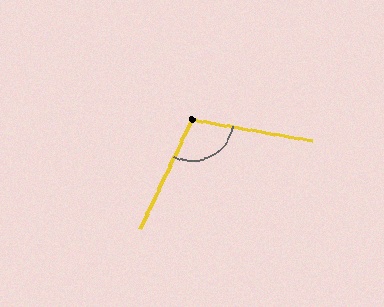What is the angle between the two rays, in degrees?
Approximately 106 degrees.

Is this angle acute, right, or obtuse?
It is obtuse.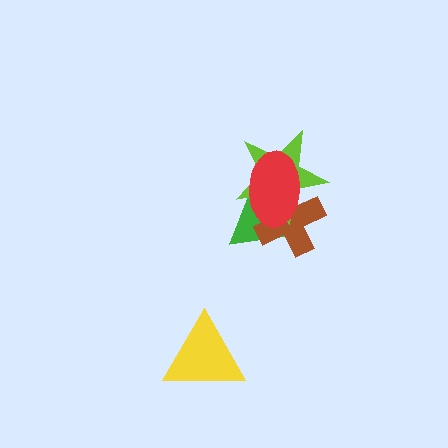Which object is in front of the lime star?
The red ellipse is in front of the lime star.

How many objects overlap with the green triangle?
3 objects overlap with the green triangle.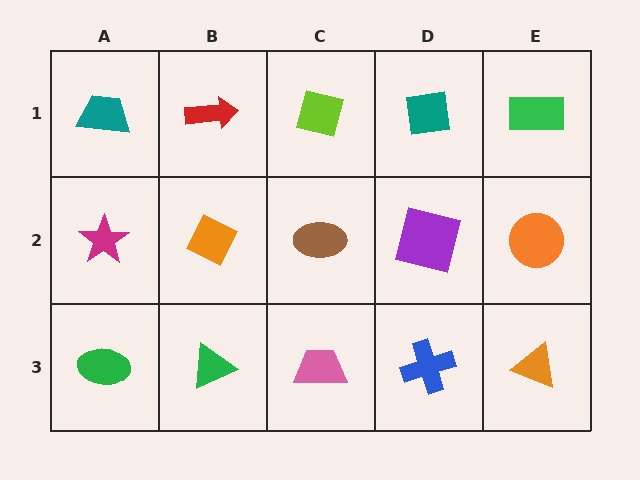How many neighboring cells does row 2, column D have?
4.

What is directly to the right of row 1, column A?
A red arrow.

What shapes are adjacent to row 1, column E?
An orange circle (row 2, column E), a teal square (row 1, column D).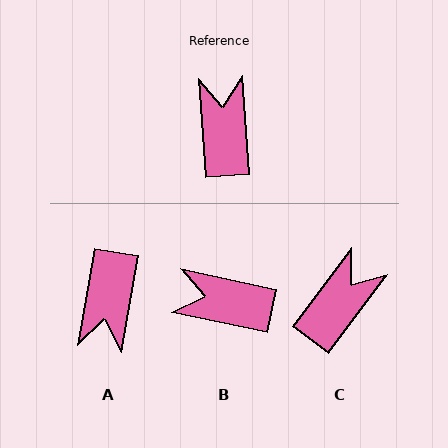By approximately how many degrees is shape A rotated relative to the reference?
Approximately 166 degrees counter-clockwise.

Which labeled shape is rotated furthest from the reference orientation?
A, about 166 degrees away.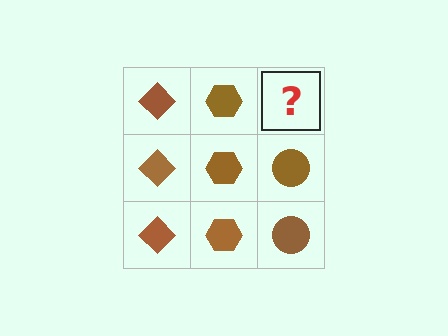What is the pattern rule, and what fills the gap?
The rule is that each column has a consistent shape. The gap should be filled with a brown circle.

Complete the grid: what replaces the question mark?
The question mark should be replaced with a brown circle.